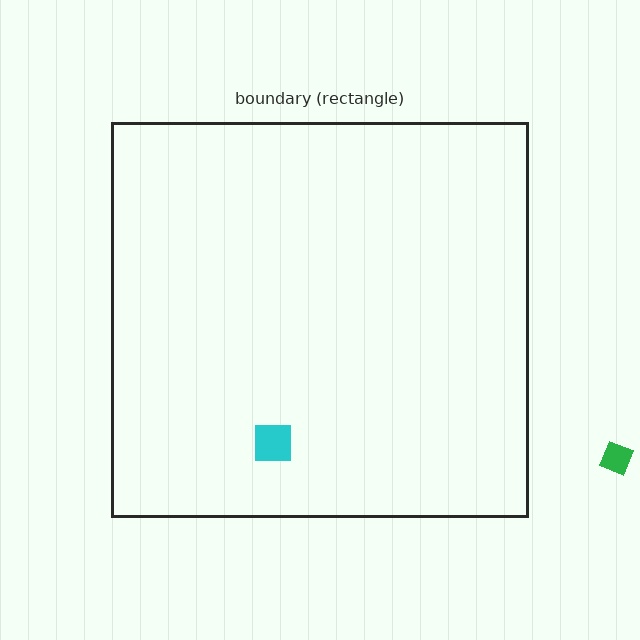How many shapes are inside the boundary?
1 inside, 1 outside.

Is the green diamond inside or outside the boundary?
Outside.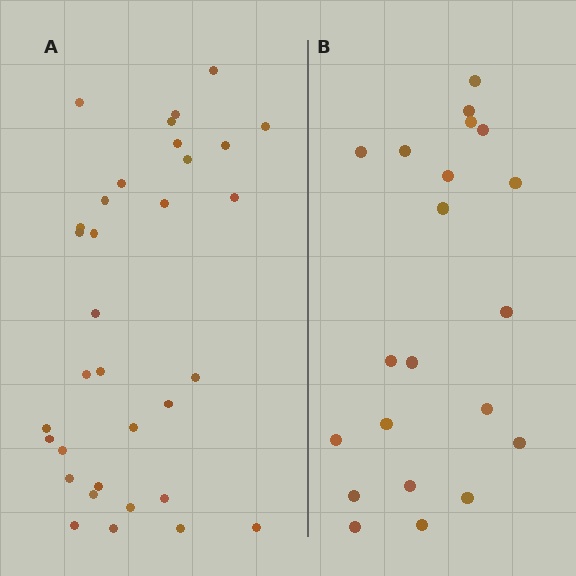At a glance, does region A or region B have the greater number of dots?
Region A (the left region) has more dots.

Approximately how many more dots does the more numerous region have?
Region A has roughly 12 or so more dots than region B.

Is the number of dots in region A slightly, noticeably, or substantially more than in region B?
Region A has substantially more. The ratio is roughly 1.6 to 1.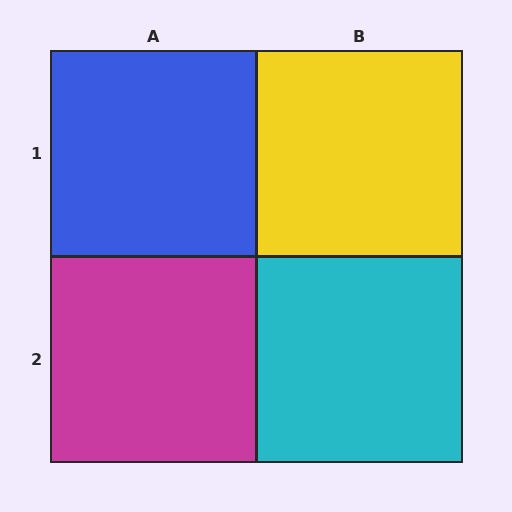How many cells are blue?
1 cell is blue.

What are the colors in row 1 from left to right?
Blue, yellow.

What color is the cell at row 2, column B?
Cyan.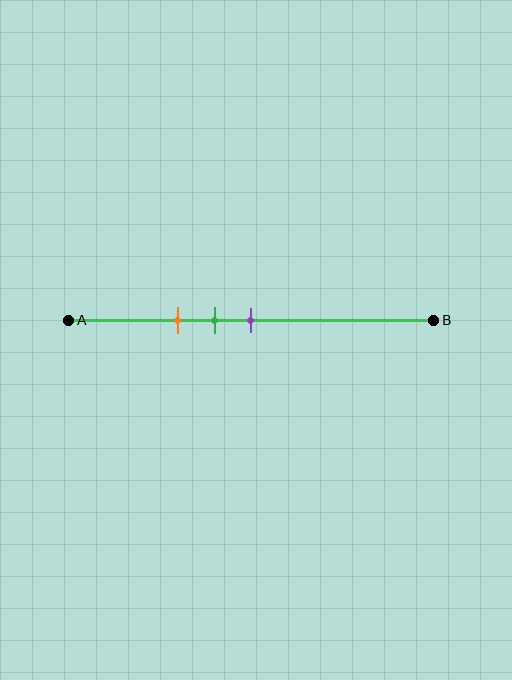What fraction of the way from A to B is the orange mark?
The orange mark is approximately 30% (0.3) of the way from A to B.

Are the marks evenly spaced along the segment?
Yes, the marks are approximately evenly spaced.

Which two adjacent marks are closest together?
The green and purple marks are the closest adjacent pair.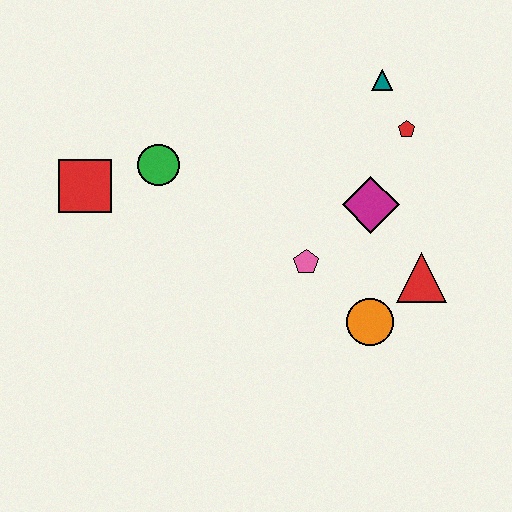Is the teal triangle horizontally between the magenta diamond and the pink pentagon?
No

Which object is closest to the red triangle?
The orange circle is closest to the red triangle.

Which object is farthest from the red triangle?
The red square is farthest from the red triangle.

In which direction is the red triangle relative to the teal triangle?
The red triangle is below the teal triangle.